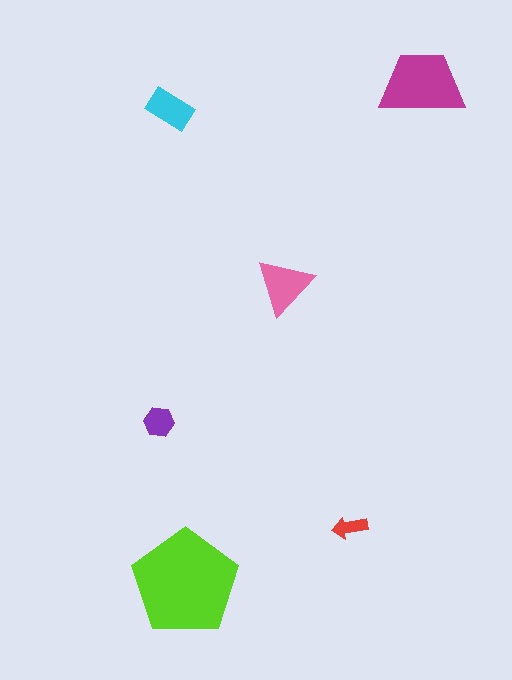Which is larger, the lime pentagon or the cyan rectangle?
The lime pentagon.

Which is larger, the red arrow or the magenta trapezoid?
The magenta trapezoid.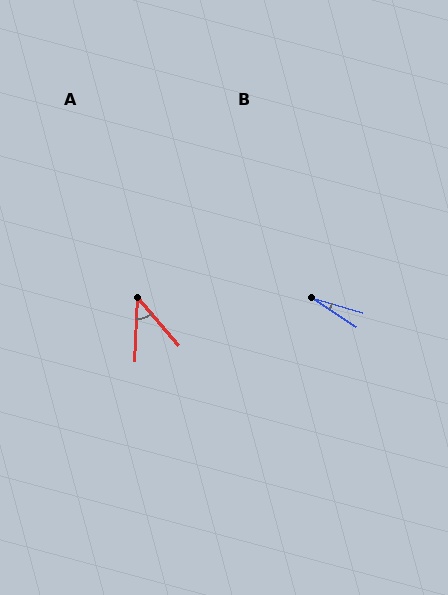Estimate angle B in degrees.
Approximately 17 degrees.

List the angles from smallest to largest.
B (17°), A (43°).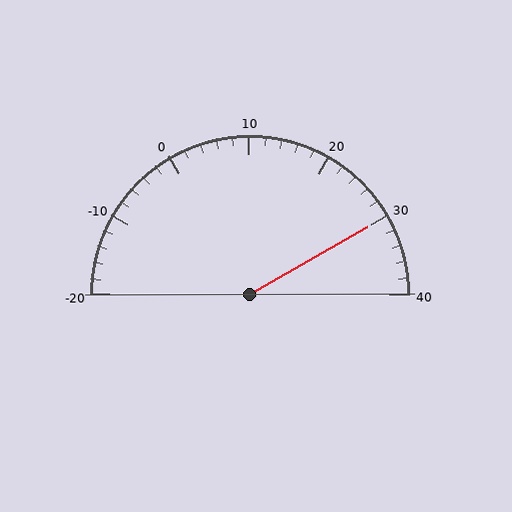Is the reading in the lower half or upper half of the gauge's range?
The reading is in the upper half of the range (-20 to 40).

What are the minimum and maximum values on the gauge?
The gauge ranges from -20 to 40.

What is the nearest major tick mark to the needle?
The nearest major tick mark is 30.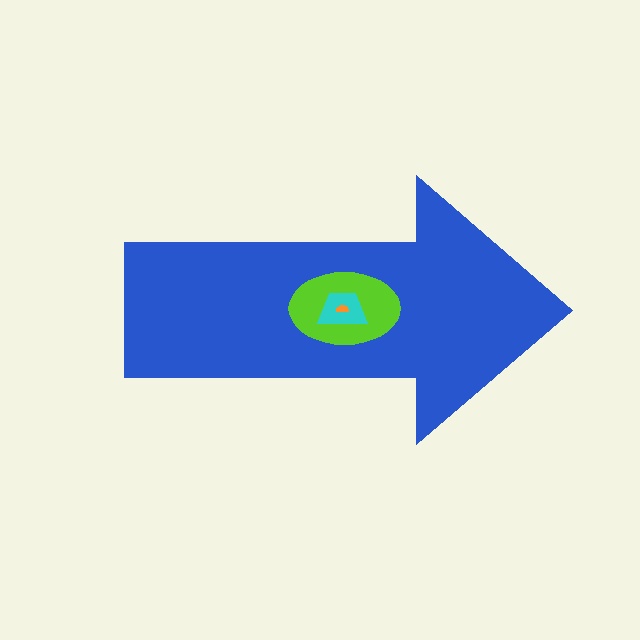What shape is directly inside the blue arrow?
The lime ellipse.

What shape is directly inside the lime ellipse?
The cyan trapezoid.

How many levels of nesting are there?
4.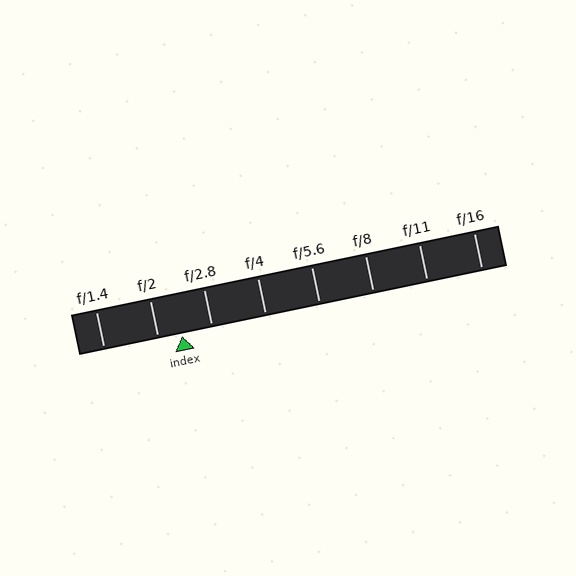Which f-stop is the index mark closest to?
The index mark is closest to f/2.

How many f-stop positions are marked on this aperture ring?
There are 8 f-stop positions marked.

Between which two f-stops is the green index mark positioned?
The index mark is between f/2 and f/2.8.